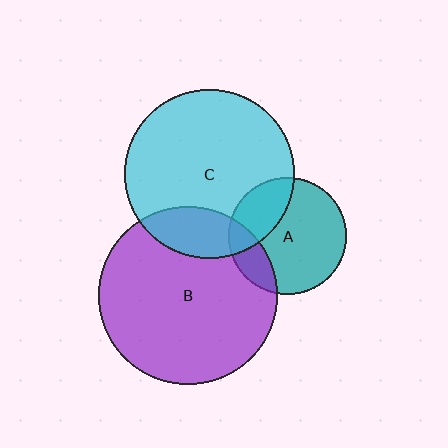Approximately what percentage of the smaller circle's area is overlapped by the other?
Approximately 20%.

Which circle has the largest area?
Circle B (purple).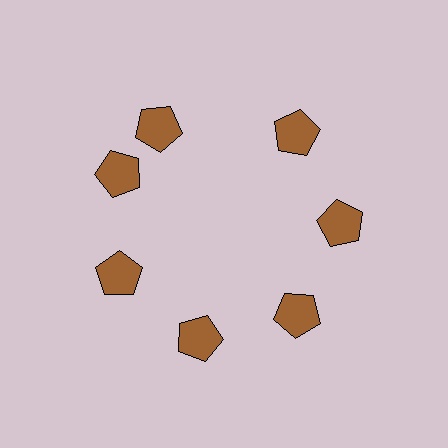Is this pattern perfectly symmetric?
No. The 7 brown pentagons are arranged in a ring, but one element near the 12 o'clock position is rotated out of alignment along the ring, breaking the 7-fold rotational symmetry.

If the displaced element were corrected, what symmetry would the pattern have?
It would have 7-fold rotational symmetry — the pattern would map onto itself every 51 degrees.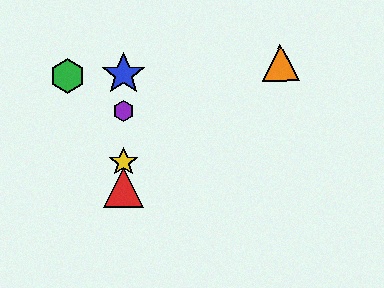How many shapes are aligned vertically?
4 shapes (the red triangle, the blue star, the yellow star, the purple hexagon) are aligned vertically.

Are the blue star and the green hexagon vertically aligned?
No, the blue star is at x≈123 and the green hexagon is at x≈67.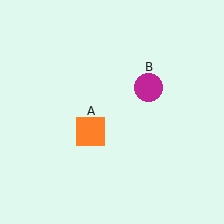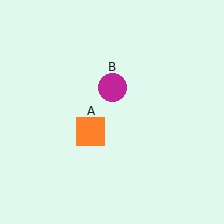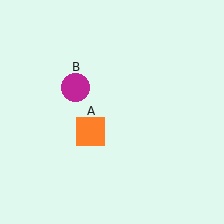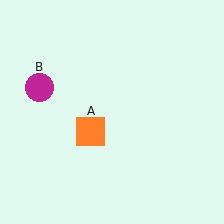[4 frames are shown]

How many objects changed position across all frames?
1 object changed position: magenta circle (object B).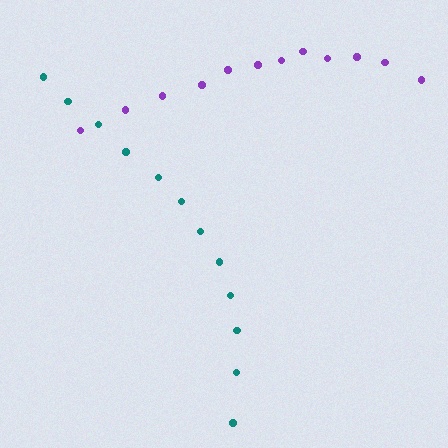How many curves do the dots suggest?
There are 2 distinct paths.